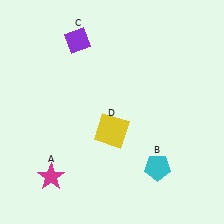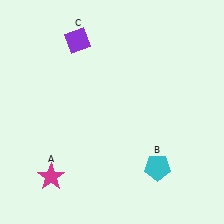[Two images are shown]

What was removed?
The yellow square (D) was removed in Image 2.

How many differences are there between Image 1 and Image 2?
There is 1 difference between the two images.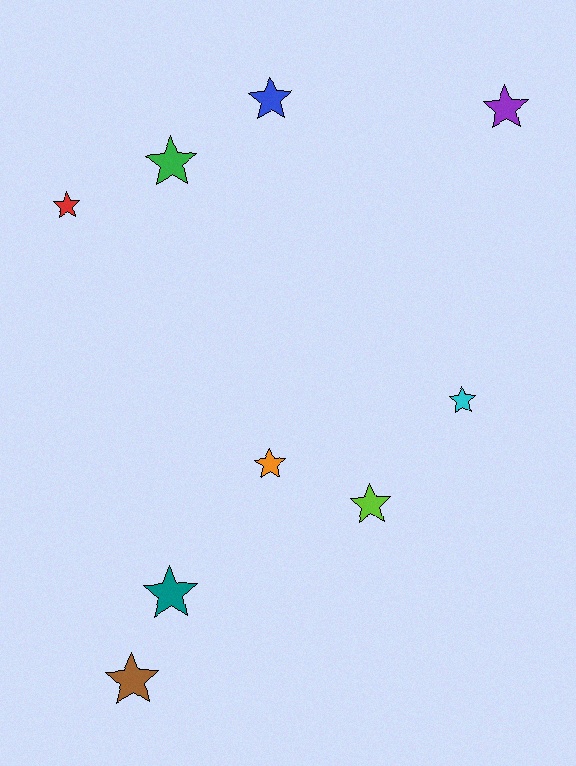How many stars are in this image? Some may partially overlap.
There are 9 stars.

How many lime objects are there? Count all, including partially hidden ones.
There is 1 lime object.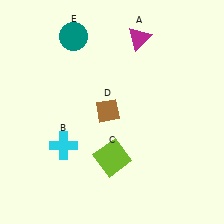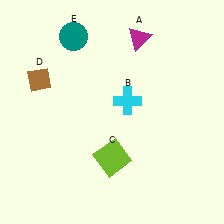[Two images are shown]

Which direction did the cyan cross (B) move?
The cyan cross (B) moved right.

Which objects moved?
The objects that moved are: the cyan cross (B), the brown diamond (D).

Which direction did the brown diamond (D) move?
The brown diamond (D) moved left.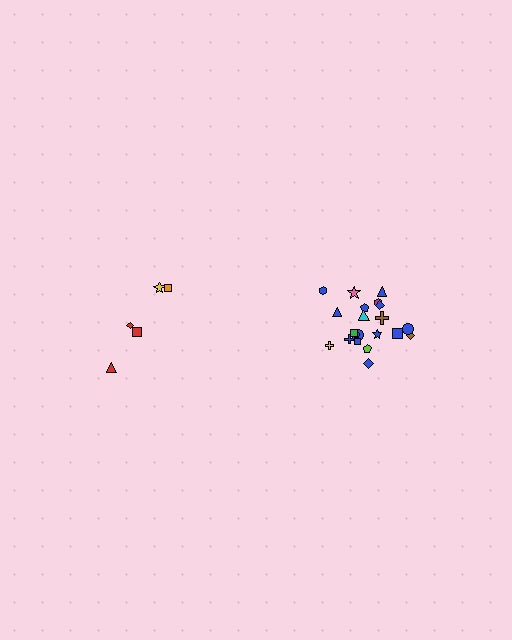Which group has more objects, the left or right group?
The right group.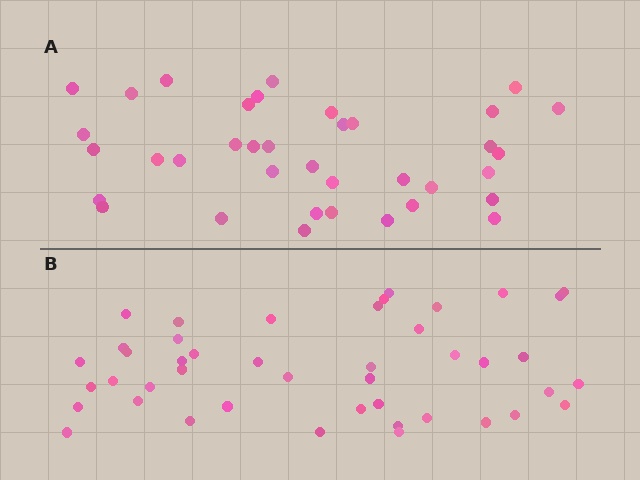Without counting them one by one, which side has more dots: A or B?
Region B (the bottom region) has more dots.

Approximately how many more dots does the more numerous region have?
Region B has roughly 8 or so more dots than region A.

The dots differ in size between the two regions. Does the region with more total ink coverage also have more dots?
No. Region A has more total ink coverage because its dots are larger, but region B actually contains more individual dots. Total area can be misleading — the number of items is what matters here.